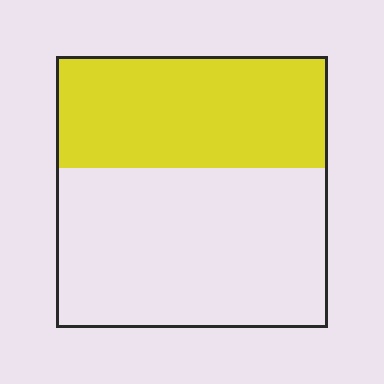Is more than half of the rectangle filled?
No.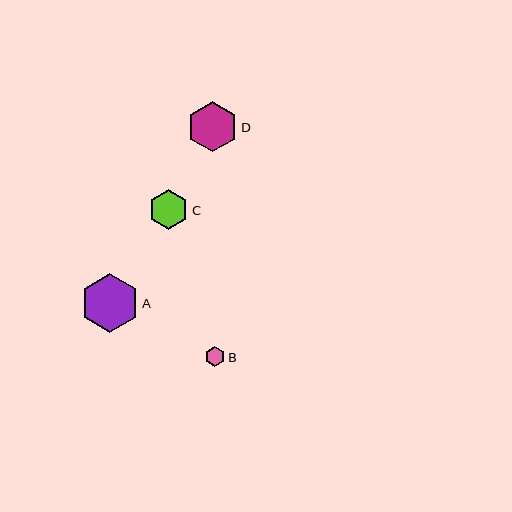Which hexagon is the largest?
Hexagon A is the largest with a size of approximately 59 pixels.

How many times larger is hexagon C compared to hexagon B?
Hexagon C is approximately 2.0 times the size of hexagon B.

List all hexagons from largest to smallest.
From largest to smallest: A, D, C, B.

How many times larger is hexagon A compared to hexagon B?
Hexagon A is approximately 2.9 times the size of hexagon B.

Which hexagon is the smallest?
Hexagon B is the smallest with a size of approximately 20 pixels.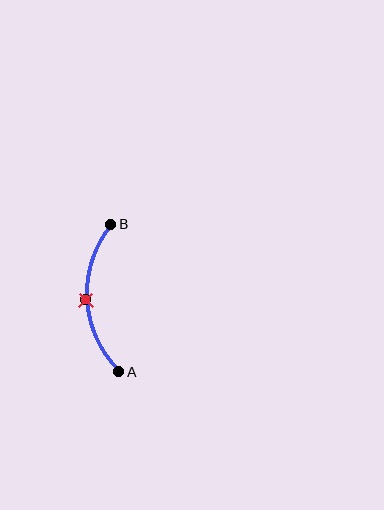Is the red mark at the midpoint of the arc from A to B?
Yes. The red mark lies on the arc at equal arc-length from both A and B — it is the arc midpoint.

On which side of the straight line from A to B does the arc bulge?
The arc bulges to the left of the straight line connecting A and B.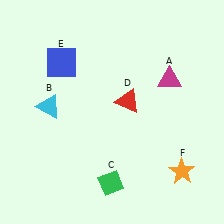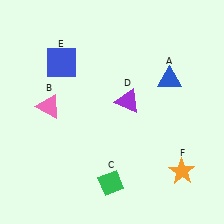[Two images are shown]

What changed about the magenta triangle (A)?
In Image 1, A is magenta. In Image 2, it changed to blue.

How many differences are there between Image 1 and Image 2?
There are 3 differences between the two images.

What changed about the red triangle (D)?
In Image 1, D is red. In Image 2, it changed to purple.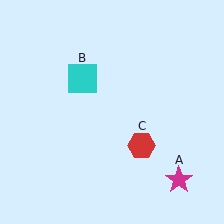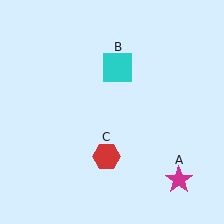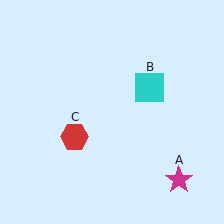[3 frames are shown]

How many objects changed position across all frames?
2 objects changed position: cyan square (object B), red hexagon (object C).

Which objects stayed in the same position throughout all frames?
Magenta star (object A) remained stationary.